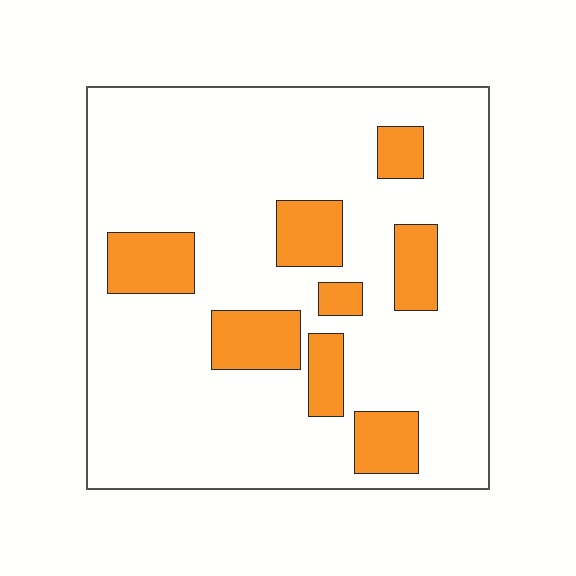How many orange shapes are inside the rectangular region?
8.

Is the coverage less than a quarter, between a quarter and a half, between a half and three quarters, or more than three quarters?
Less than a quarter.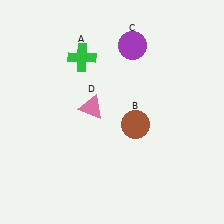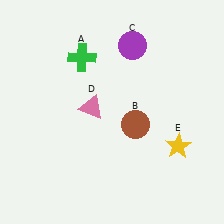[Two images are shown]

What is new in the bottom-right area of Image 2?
A yellow star (E) was added in the bottom-right area of Image 2.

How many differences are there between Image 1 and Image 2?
There is 1 difference between the two images.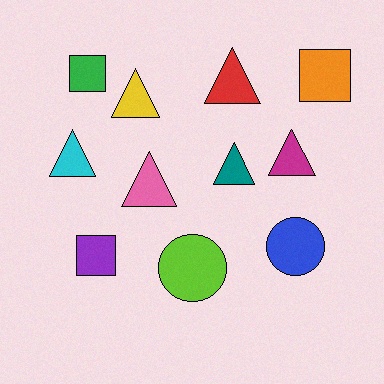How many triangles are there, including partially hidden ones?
There are 6 triangles.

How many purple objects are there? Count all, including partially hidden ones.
There is 1 purple object.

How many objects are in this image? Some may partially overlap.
There are 11 objects.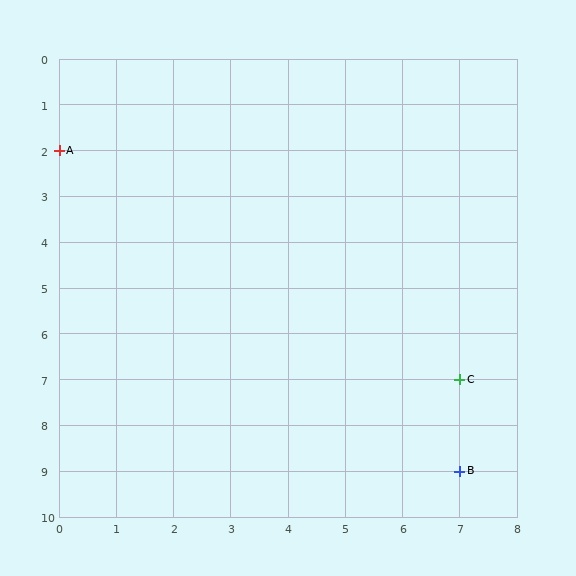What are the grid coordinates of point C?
Point C is at grid coordinates (7, 7).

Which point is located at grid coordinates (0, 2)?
Point A is at (0, 2).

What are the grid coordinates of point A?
Point A is at grid coordinates (0, 2).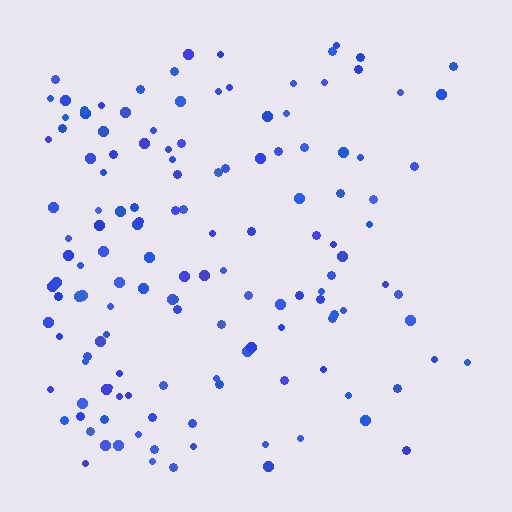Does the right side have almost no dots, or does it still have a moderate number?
Still a moderate number, just noticeably fewer than the left.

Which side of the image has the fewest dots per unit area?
The right.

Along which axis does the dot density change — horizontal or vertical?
Horizontal.